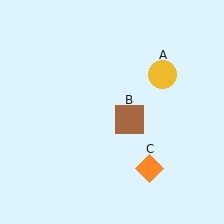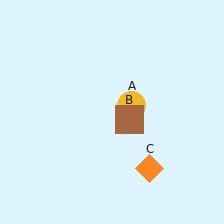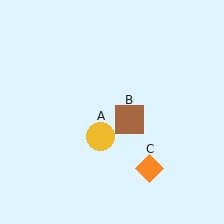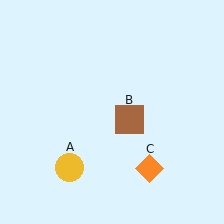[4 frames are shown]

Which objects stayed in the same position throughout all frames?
Brown square (object B) and orange diamond (object C) remained stationary.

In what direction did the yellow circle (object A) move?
The yellow circle (object A) moved down and to the left.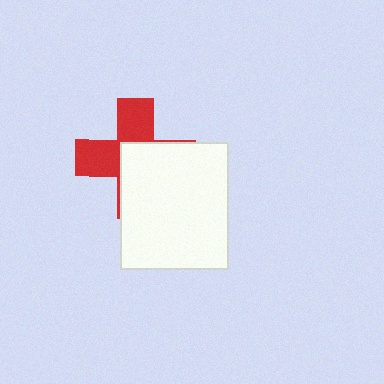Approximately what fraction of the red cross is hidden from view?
Roughly 55% of the red cross is hidden behind the white rectangle.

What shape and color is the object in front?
The object in front is a white rectangle.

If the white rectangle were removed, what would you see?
You would see the complete red cross.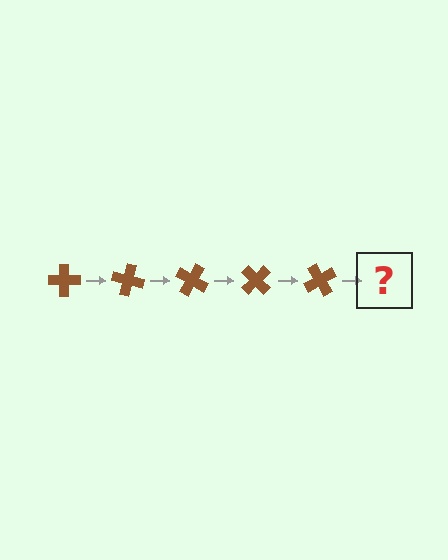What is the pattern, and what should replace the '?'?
The pattern is that the cross rotates 15 degrees each step. The '?' should be a brown cross rotated 75 degrees.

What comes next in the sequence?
The next element should be a brown cross rotated 75 degrees.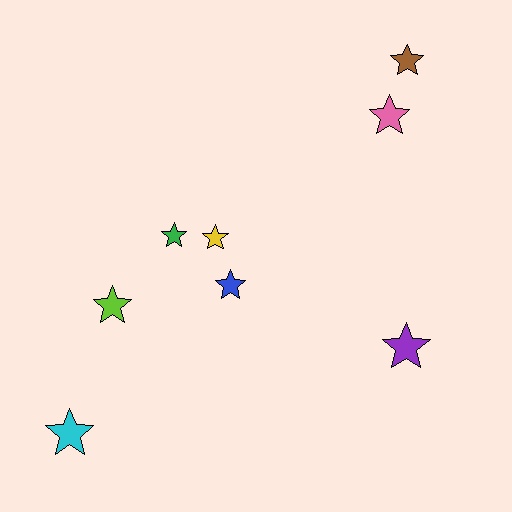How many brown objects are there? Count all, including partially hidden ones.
There is 1 brown object.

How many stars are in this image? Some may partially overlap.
There are 8 stars.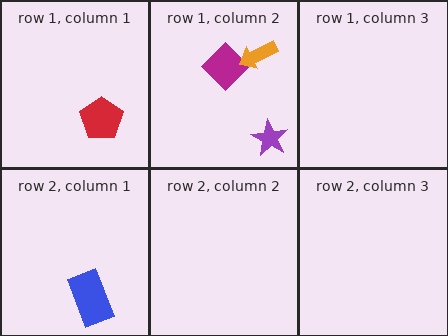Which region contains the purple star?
The row 1, column 2 region.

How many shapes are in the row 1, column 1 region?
1.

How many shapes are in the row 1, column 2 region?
3.